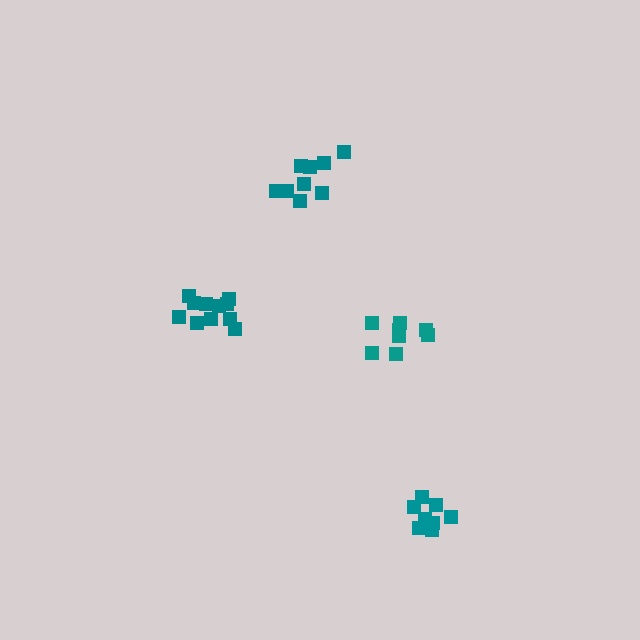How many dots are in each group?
Group 1: 9 dots, Group 2: 9 dots, Group 3: 11 dots, Group 4: 8 dots (37 total).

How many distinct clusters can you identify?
There are 4 distinct clusters.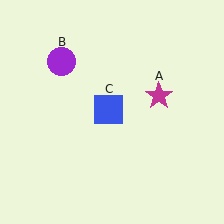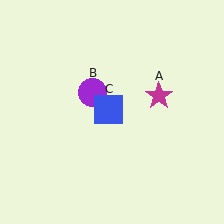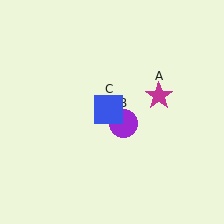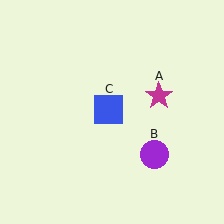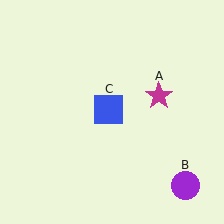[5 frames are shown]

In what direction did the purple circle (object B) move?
The purple circle (object B) moved down and to the right.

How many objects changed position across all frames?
1 object changed position: purple circle (object B).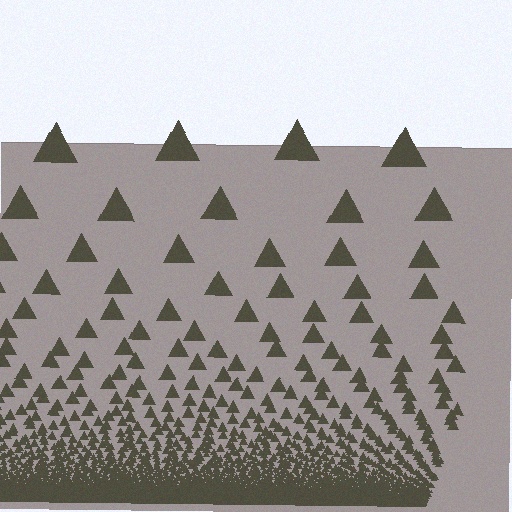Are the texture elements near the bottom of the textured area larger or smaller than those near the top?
Smaller. The gradient is inverted — elements near the bottom are smaller and denser.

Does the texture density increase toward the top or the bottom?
Density increases toward the bottom.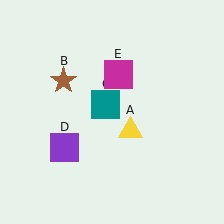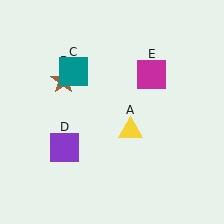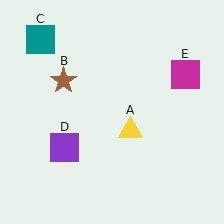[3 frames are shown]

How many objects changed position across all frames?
2 objects changed position: teal square (object C), magenta square (object E).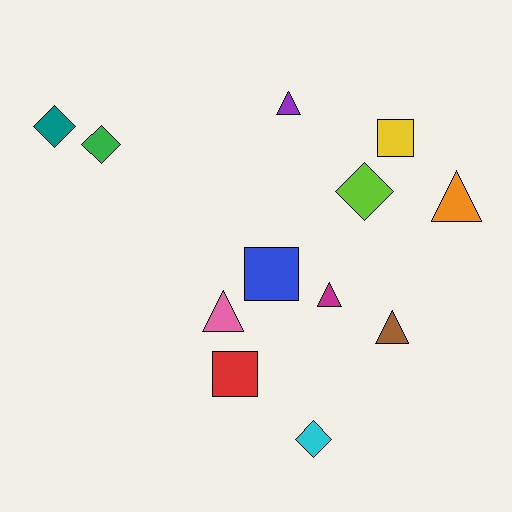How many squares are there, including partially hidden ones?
There are 3 squares.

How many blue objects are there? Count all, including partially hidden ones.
There is 1 blue object.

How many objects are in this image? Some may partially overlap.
There are 12 objects.